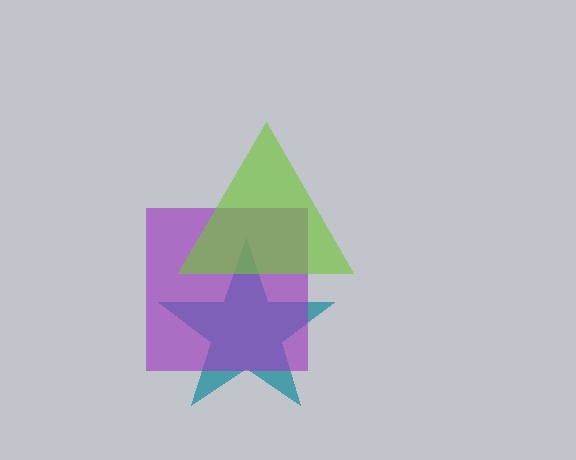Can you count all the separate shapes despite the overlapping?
Yes, there are 3 separate shapes.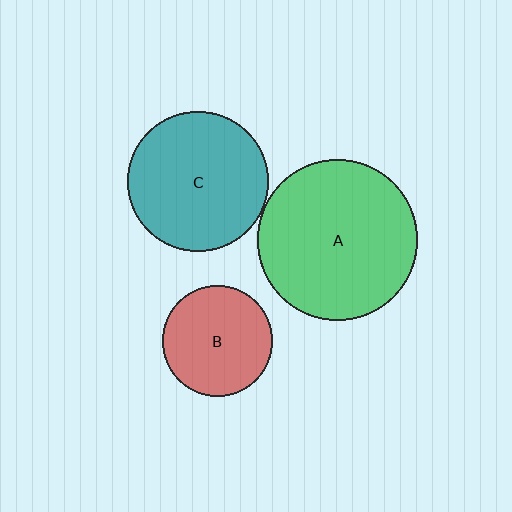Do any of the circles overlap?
No, none of the circles overlap.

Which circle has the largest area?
Circle A (green).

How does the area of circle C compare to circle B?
Approximately 1.6 times.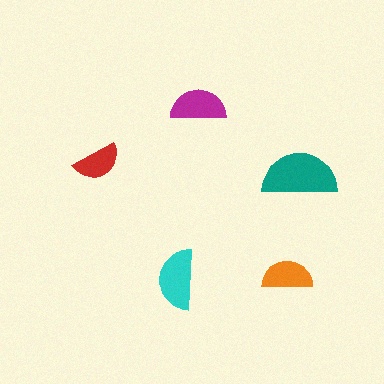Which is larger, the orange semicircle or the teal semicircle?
The teal one.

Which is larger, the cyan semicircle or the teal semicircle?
The teal one.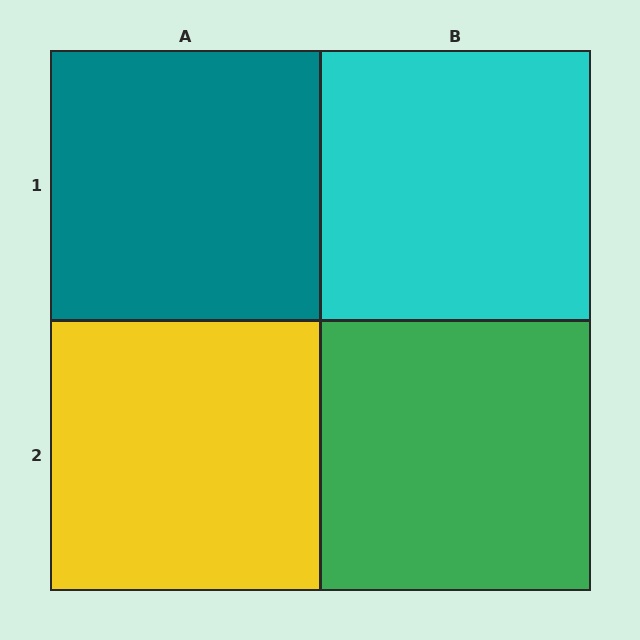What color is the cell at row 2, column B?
Green.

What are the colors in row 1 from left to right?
Teal, cyan.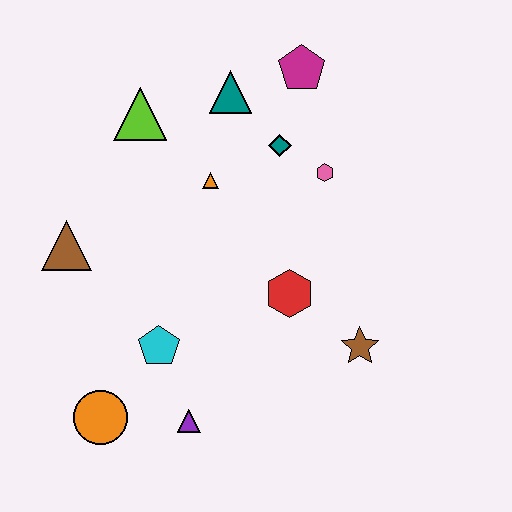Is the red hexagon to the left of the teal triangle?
No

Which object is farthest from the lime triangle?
The brown star is farthest from the lime triangle.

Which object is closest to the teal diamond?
The pink hexagon is closest to the teal diamond.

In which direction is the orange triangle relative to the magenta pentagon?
The orange triangle is below the magenta pentagon.